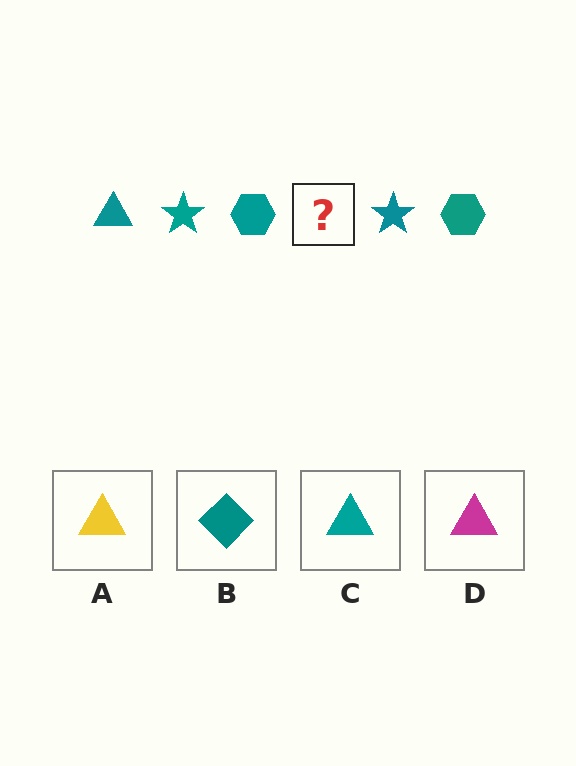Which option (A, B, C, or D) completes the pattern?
C.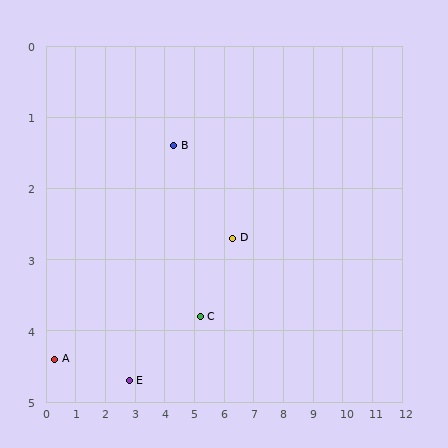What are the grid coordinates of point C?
Point C is at approximately (5.2, 3.8).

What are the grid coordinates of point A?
Point A is at approximately (0.3, 4.4).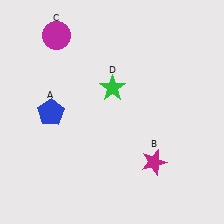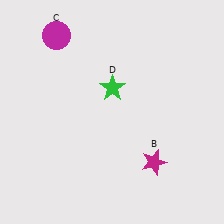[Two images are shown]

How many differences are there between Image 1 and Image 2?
There is 1 difference between the two images.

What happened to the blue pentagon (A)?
The blue pentagon (A) was removed in Image 2. It was in the bottom-left area of Image 1.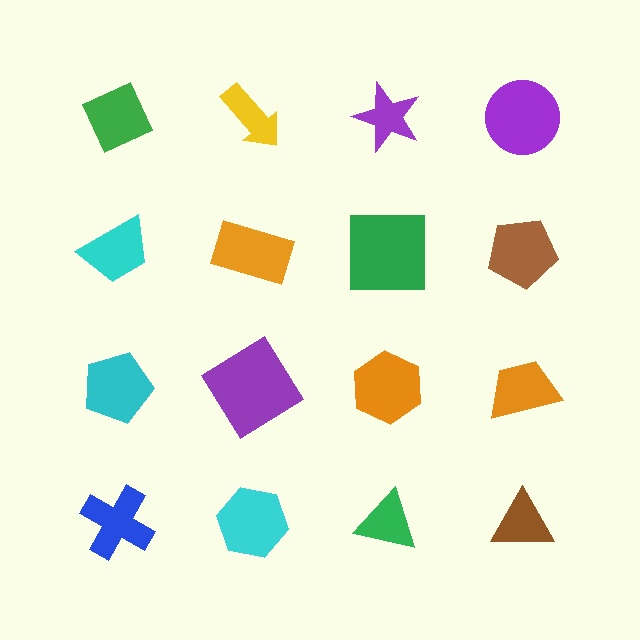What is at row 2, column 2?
An orange rectangle.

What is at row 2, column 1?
A cyan trapezoid.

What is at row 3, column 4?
An orange trapezoid.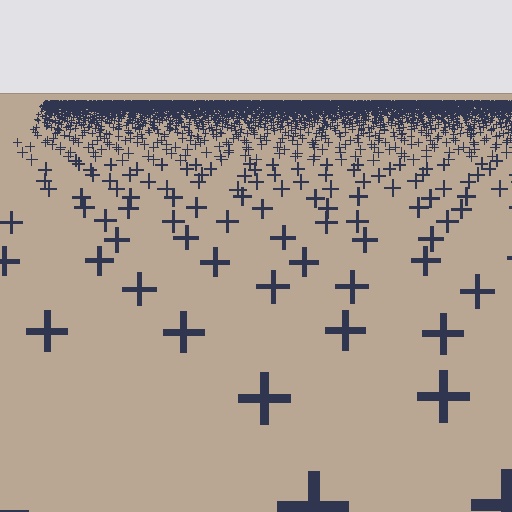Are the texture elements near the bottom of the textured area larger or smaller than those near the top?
Larger. Near the bottom, elements are closer to the viewer and appear at a bigger on-screen size.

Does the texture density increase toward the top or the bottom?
Density increases toward the top.